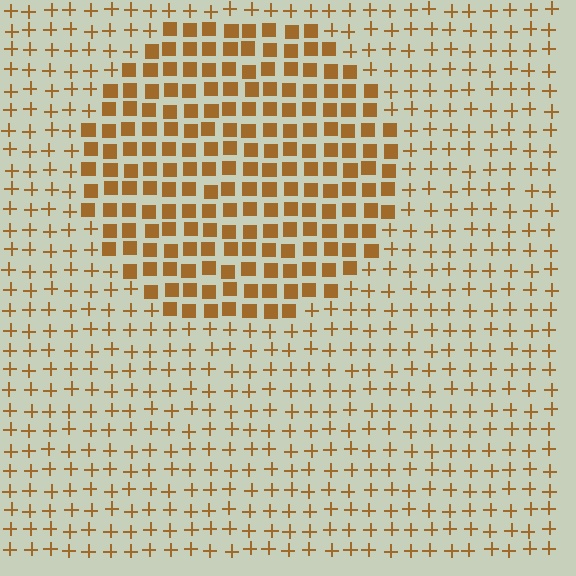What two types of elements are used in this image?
The image uses squares inside the circle region and plus signs outside it.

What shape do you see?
I see a circle.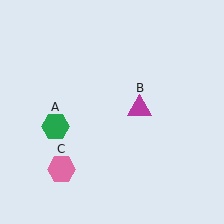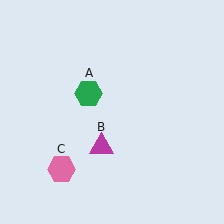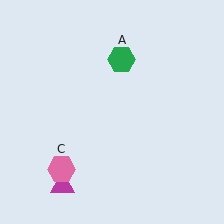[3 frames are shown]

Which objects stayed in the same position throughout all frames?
Pink hexagon (object C) remained stationary.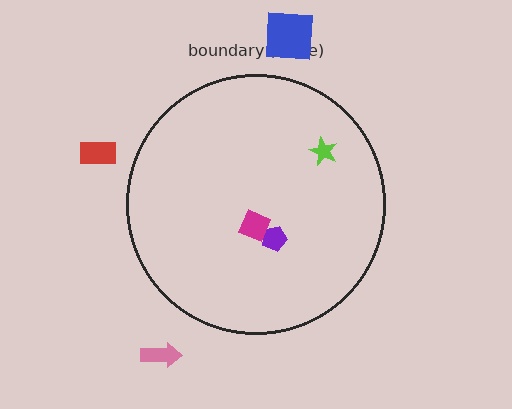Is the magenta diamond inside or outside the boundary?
Inside.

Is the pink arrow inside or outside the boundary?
Outside.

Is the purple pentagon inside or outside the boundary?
Inside.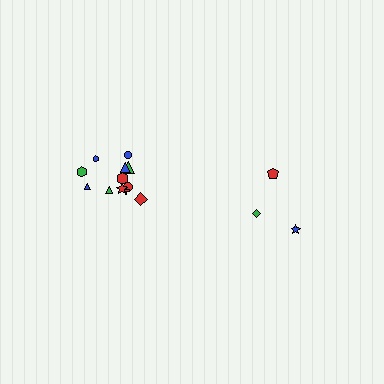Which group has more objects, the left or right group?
The left group.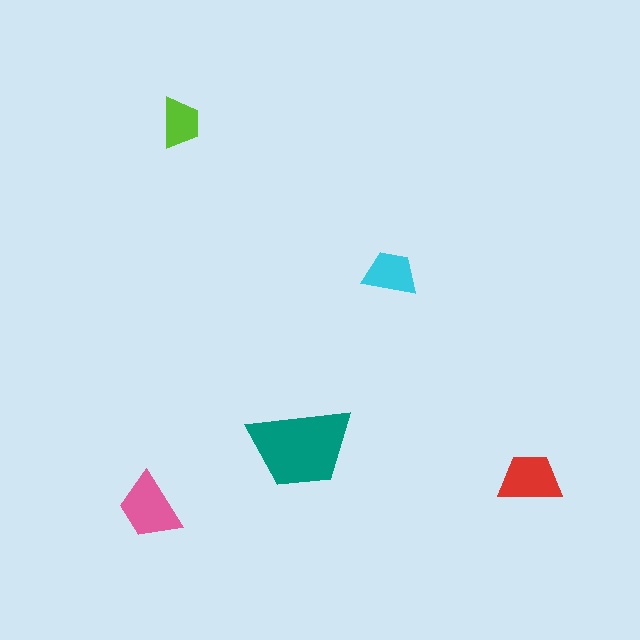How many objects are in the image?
There are 5 objects in the image.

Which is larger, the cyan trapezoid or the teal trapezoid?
The teal one.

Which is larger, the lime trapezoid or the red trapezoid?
The red one.